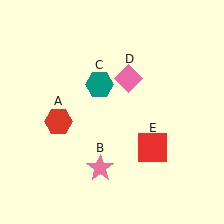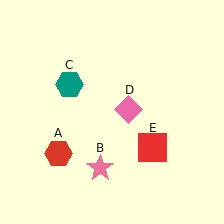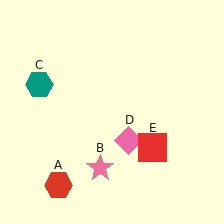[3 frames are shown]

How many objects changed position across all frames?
3 objects changed position: red hexagon (object A), teal hexagon (object C), pink diamond (object D).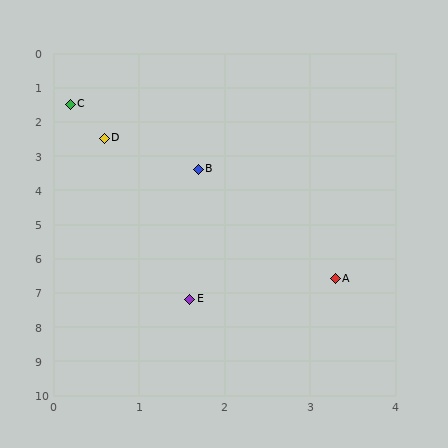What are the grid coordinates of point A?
Point A is at approximately (3.3, 6.6).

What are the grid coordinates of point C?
Point C is at approximately (0.2, 1.5).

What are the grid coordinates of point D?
Point D is at approximately (0.6, 2.5).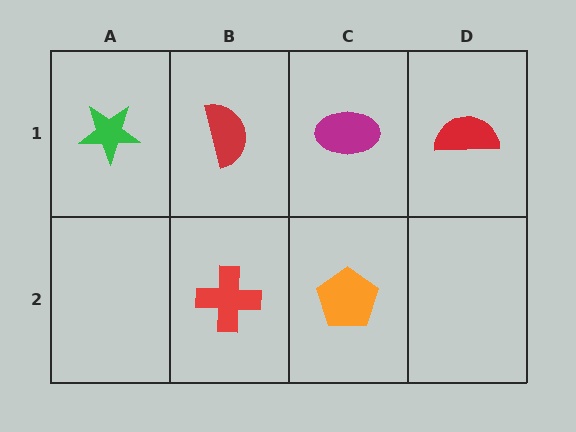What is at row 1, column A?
A green star.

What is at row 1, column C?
A magenta ellipse.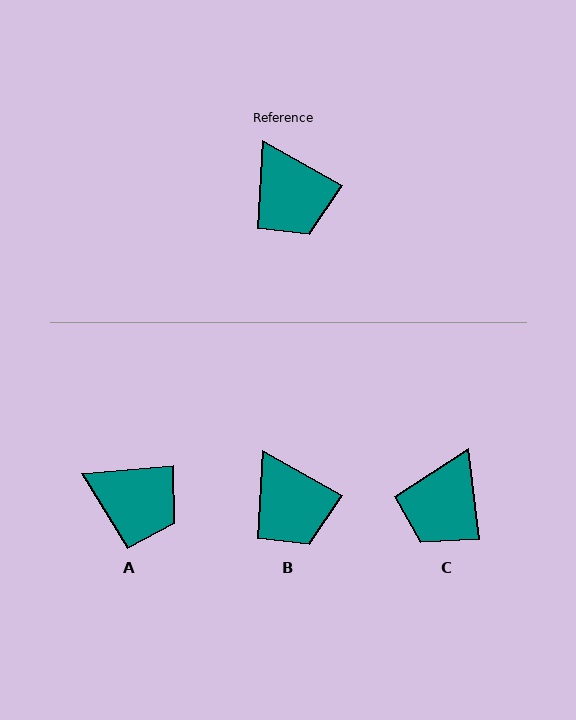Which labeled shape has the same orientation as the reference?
B.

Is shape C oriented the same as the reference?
No, it is off by about 54 degrees.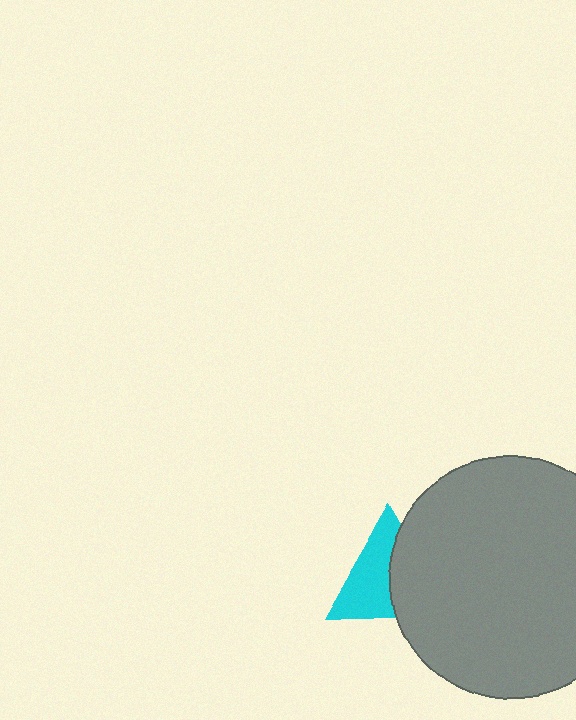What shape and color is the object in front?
The object in front is a gray circle.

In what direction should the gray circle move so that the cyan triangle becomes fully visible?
The gray circle should move right. That is the shortest direction to clear the overlap and leave the cyan triangle fully visible.